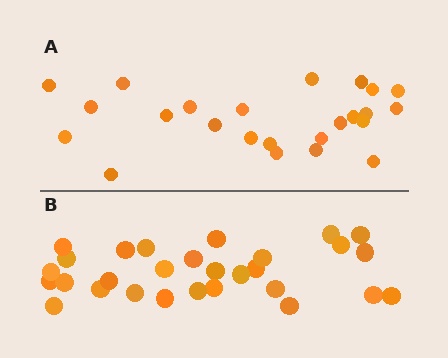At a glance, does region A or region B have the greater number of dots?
Region B (the bottom region) has more dots.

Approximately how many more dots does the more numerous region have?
Region B has about 5 more dots than region A.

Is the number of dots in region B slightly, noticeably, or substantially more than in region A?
Region B has only slightly more — the two regions are fairly close. The ratio is roughly 1.2 to 1.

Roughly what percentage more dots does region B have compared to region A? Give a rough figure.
About 20% more.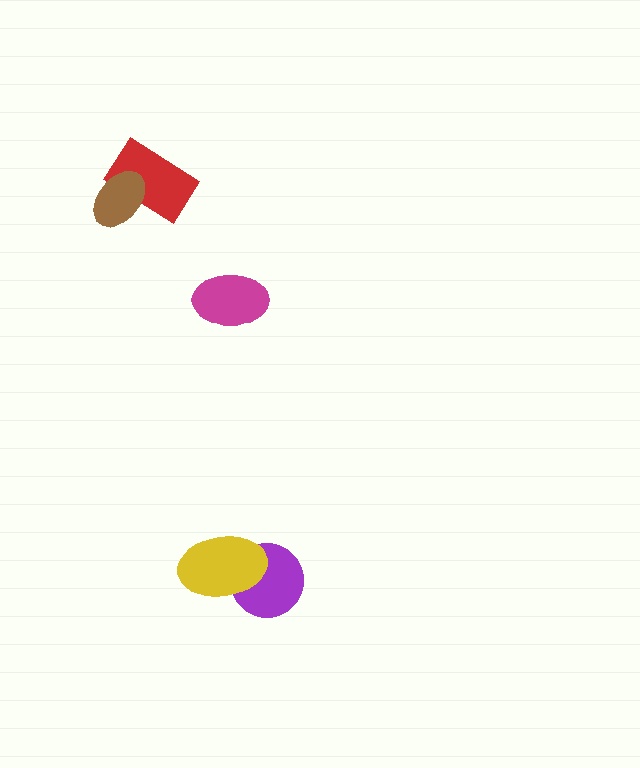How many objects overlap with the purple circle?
1 object overlaps with the purple circle.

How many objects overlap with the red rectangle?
1 object overlaps with the red rectangle.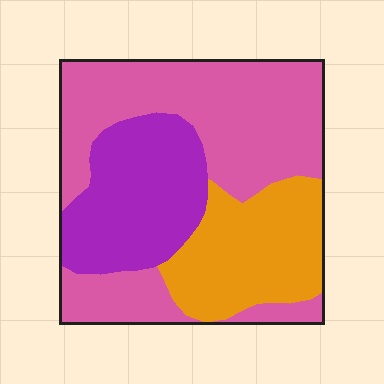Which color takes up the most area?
Pink, at roughly 50%.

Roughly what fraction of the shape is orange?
Orange takes up about one quarter (1/4) of the shape.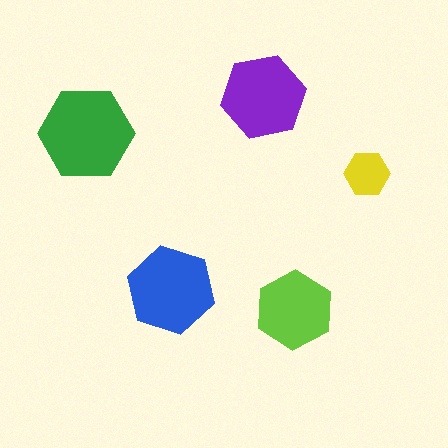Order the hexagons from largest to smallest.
the green one, the blue one, the purple one, the lime one, the yellow one.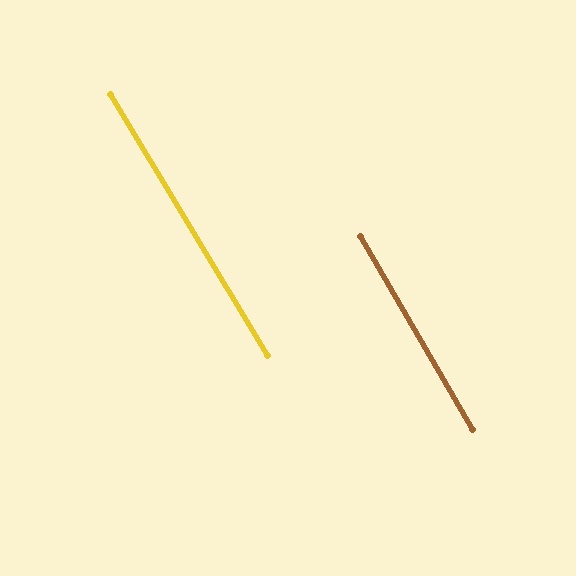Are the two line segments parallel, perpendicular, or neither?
Parallel — their directions differ by only 0.8°.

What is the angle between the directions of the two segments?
Approximately 1 degree.